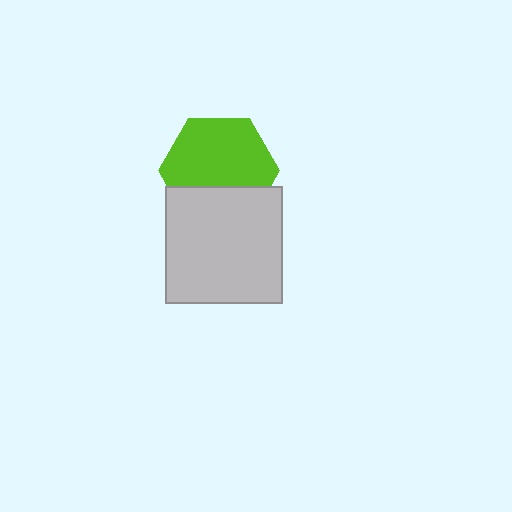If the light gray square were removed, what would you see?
You would see the complete lime hexagon.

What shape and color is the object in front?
The object in front is a light gray square.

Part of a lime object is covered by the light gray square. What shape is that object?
It is a hexagon.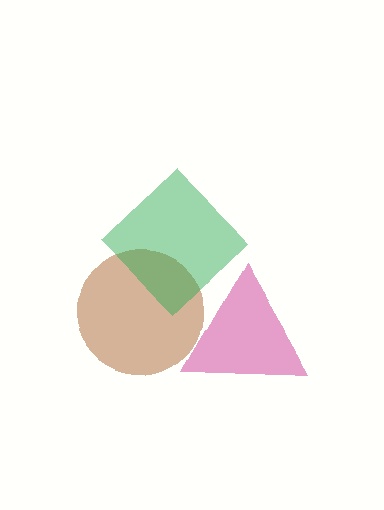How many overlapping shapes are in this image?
There are 3 overlapping shapes in the image.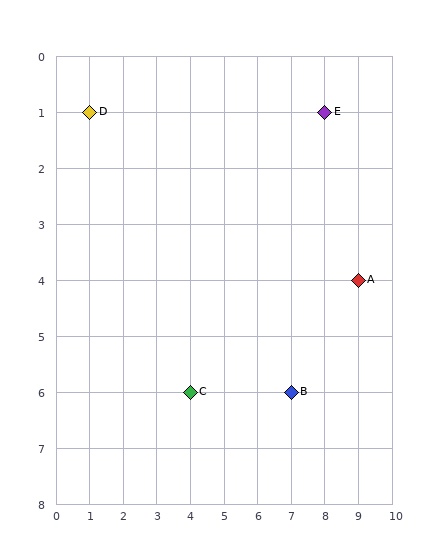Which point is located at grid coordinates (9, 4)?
Point A is at (9, 4).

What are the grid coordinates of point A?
Point A is at grid coordinates (9, 4).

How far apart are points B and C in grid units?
Points B and C are 3 columns apart.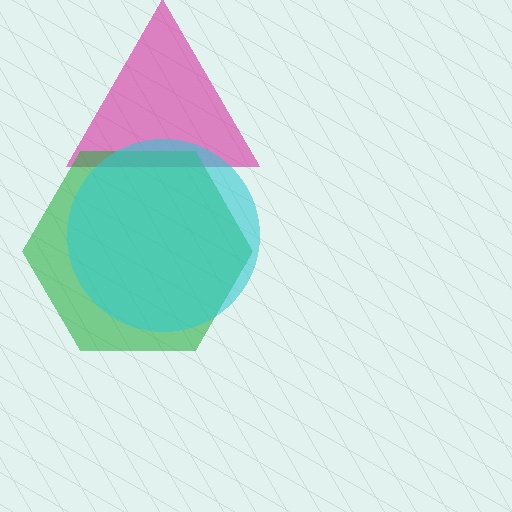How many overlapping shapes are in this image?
There are 3 overlapping shapes in the image.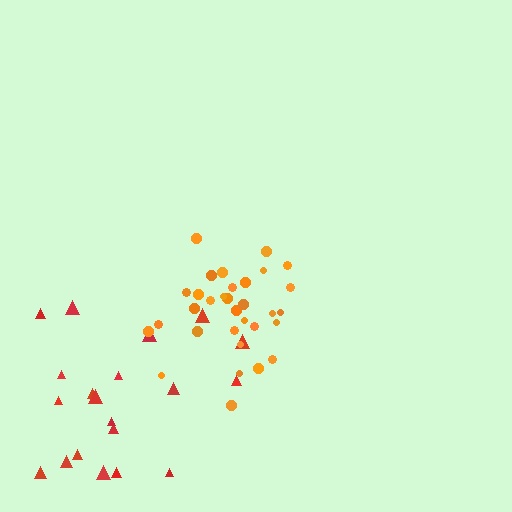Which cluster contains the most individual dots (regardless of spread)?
Orange (32).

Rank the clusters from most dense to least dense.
orange, red.